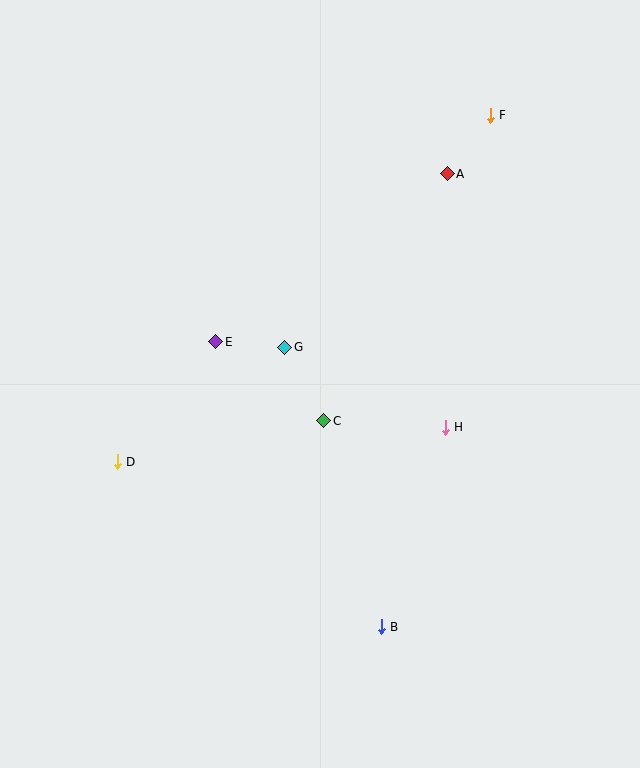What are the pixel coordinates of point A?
Point A is at (447, 174).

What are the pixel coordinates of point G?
Point G is at (285, 347).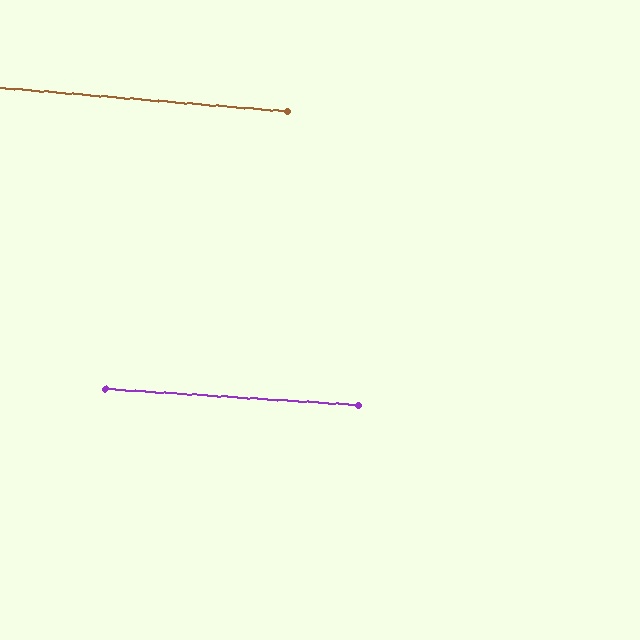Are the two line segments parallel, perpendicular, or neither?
Parallel — their directions differ by only 1.0°.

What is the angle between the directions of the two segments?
Approximately 1 degree.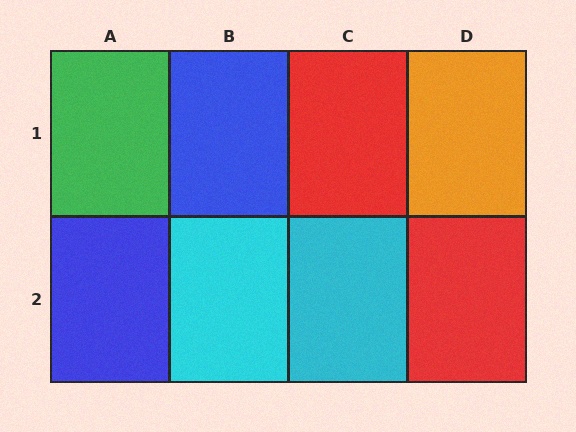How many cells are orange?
1 cell is orange.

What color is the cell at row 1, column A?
Green.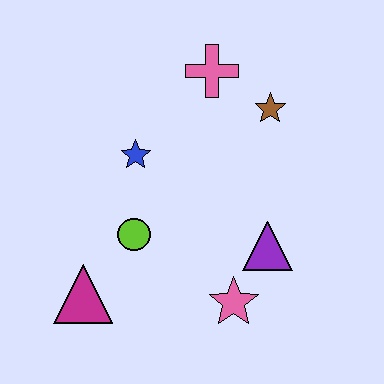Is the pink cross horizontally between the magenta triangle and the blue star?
No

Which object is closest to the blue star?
The lime circle is closest to the blue star.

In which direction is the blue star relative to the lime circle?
The blue star is above the lime circle.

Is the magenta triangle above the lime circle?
No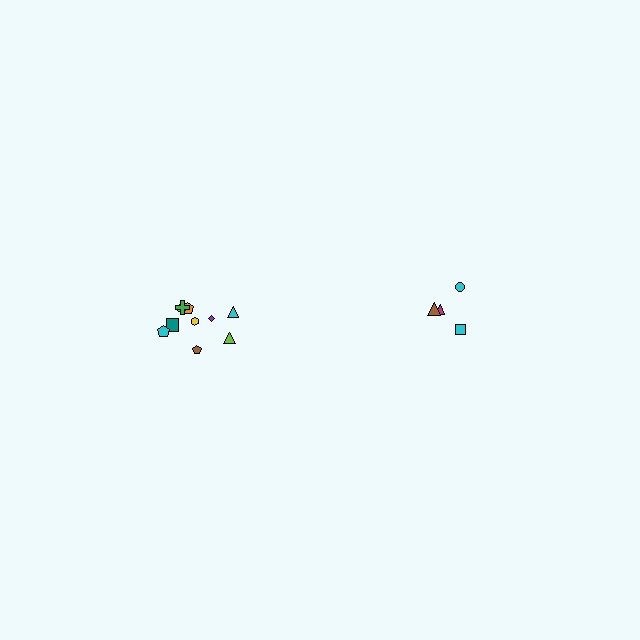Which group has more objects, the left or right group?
The left group.